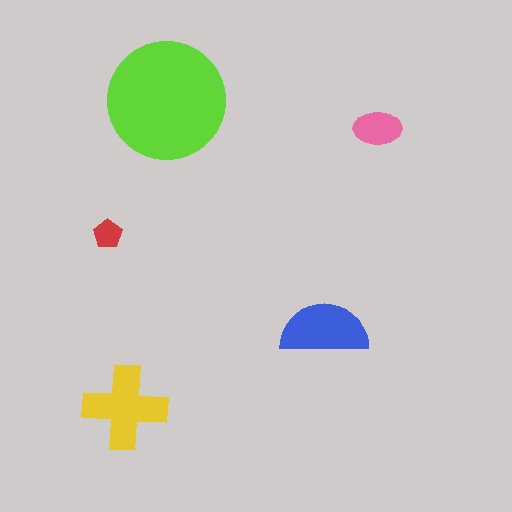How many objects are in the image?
There are 5 objects in the image.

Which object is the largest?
The lime circle.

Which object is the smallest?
The red pentagon.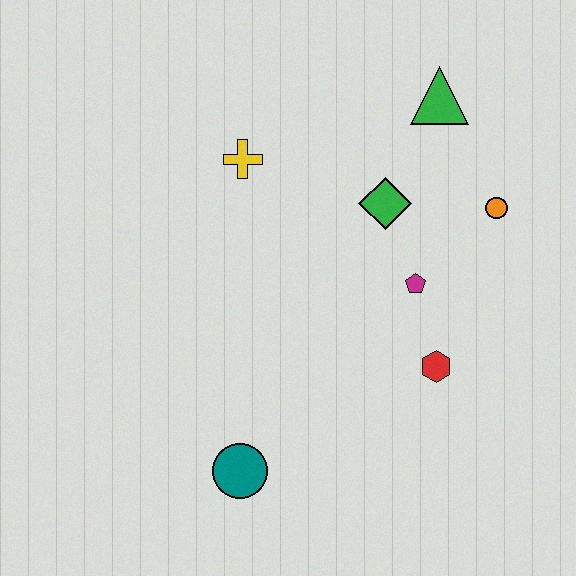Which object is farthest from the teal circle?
The green triangle is farthest from the teal circle.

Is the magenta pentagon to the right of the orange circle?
No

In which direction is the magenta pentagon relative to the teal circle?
The magenta pentagon is above the teal circle.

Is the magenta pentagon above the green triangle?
No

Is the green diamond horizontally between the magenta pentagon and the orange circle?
No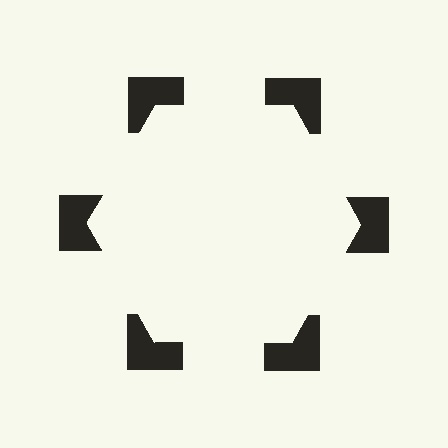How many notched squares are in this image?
There are 6 — one at each vertex of the illusory hexagon.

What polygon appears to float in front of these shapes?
An illusory hexagon — its edges are inferred from the aligned wedge cuts in the notched squares, not physically drawn.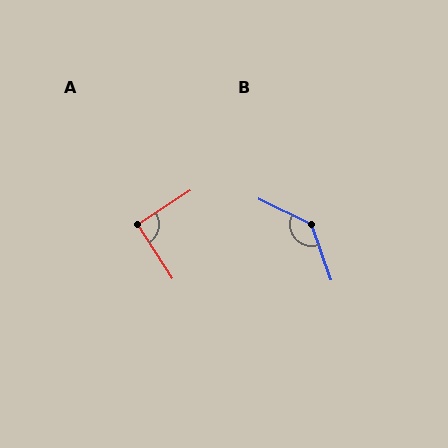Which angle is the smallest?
A, at approximately 90 degrees.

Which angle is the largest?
B, at approximately 136 degrees.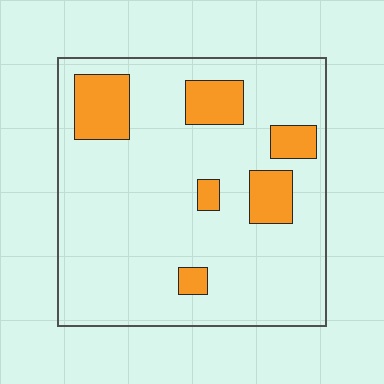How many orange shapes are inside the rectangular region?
6.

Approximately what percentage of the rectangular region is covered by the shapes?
Approximately 15%.